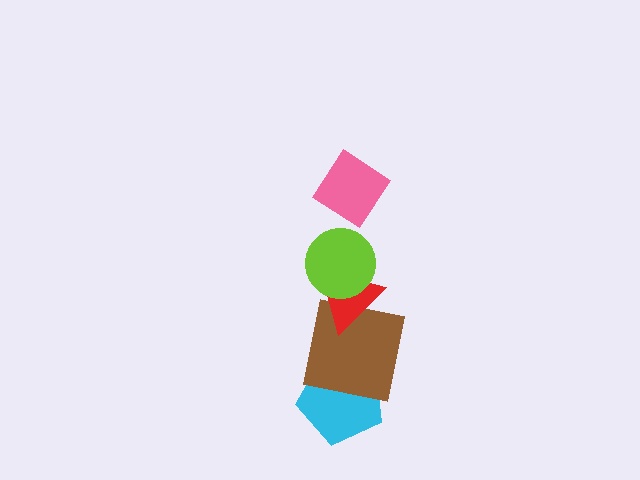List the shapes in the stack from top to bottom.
From top to bottom: the pink diamond, the lime circle, the red triangle, the brown square, the cyan pentagon.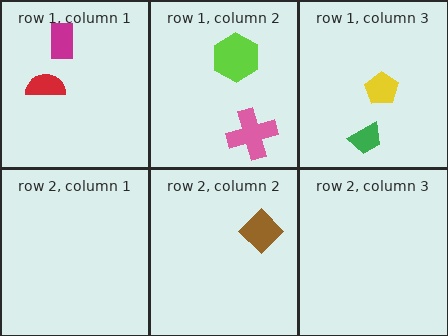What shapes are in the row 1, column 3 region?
The green trapezoid, the yellow pentagon.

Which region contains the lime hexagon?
The row 1, column 2 region.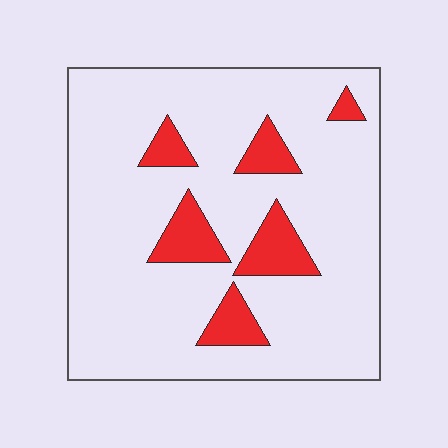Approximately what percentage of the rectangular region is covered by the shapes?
Approximately 15%.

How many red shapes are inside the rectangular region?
6.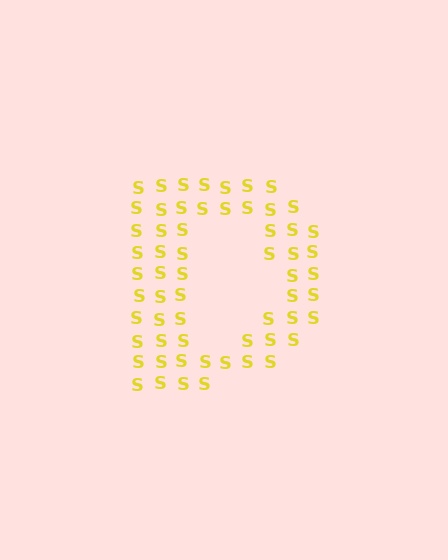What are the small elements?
The small elements are letter S's.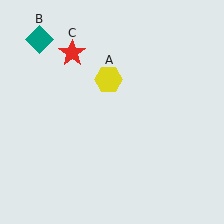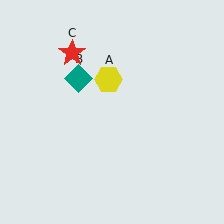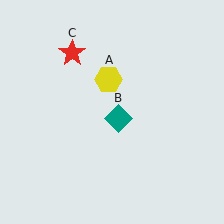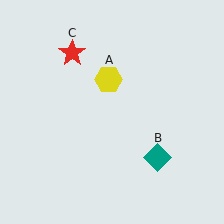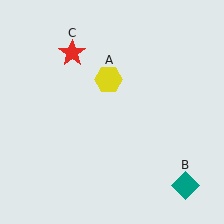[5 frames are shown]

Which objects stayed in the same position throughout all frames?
Yellow hexagon (object A) and red star (object C) remained stationary.